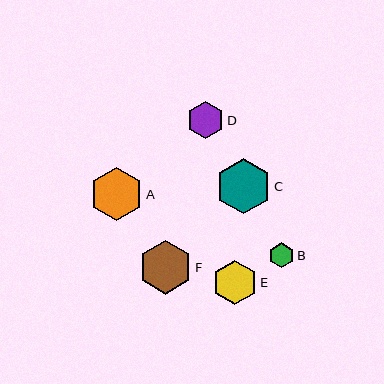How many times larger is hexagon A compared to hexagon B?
Hexagon A is approximately 2.1 times the size of hexagon B.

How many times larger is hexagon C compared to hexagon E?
Hexagon C is approximately 1.3 times the size of hexagon E.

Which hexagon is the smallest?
Hexagon B is the smallest with a size of approximately 25 pixels.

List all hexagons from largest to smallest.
From largest to smallest: C, F, A, E, D, B.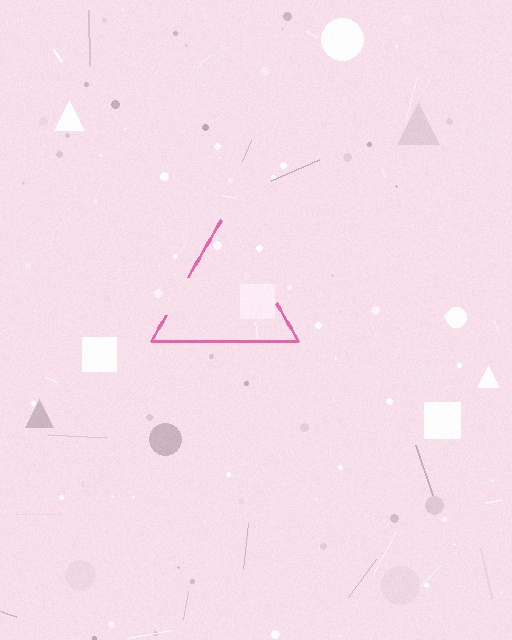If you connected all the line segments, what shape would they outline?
They would outline a triangle.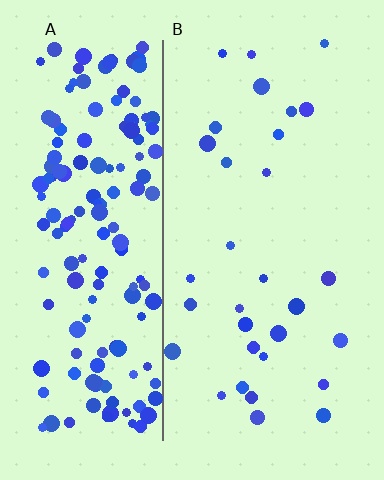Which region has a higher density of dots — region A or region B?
A (the left).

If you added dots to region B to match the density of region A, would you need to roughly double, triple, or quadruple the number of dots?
Approximately quadruple.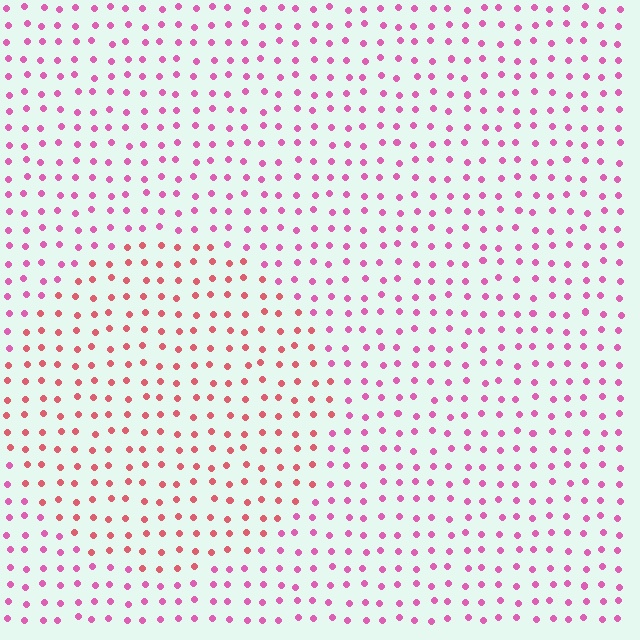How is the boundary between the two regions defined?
The boundary is defined purely by a slight shift in hue (about 33 degrees). Spacing, size, and orientation are identical on both sides.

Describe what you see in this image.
The image is filled with small pink elements in a uniform arrangement. A circle-shaped region is visible where the elements are tinted to a slightly different hue, forming a subtle color boundary.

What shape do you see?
I see a circle.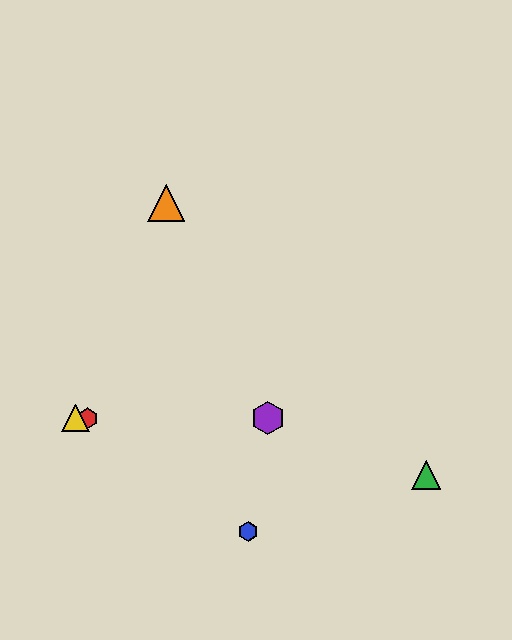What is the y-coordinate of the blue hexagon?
The blue hexagon is at y≈531.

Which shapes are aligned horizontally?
The red hexagon, the yellow triangle, the purple hexagon are aligned horizontally.